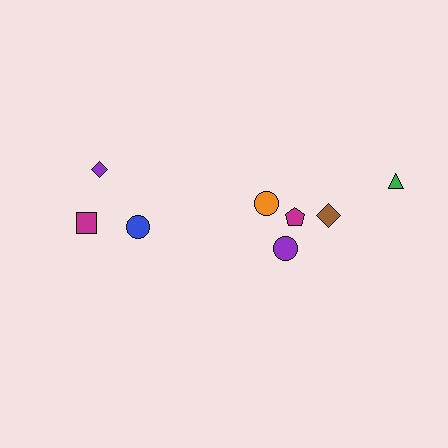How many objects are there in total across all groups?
There are 8 objects.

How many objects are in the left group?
There are 3 objects.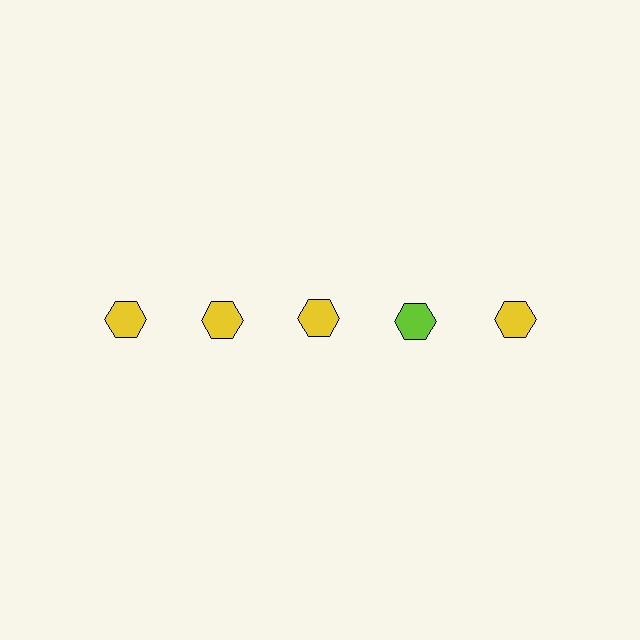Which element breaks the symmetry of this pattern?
The lime hexagon in the top row, second from right column breaks the symmetry. All other shapes are yellow hexagons.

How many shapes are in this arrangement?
There are 5 shapes arranged in a grid pattern.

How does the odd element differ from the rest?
It has a different color: lime instead of yellow.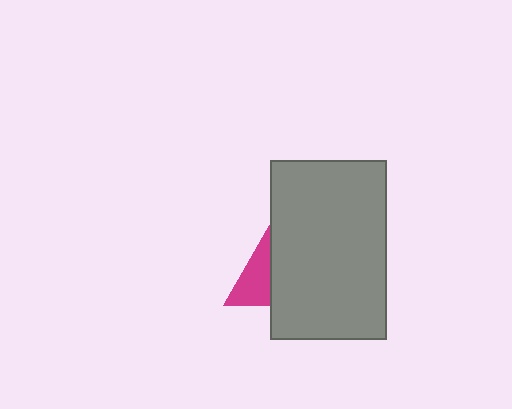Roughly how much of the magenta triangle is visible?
A small part of it is visible (roughly 31%).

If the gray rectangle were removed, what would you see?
You would see the complete magenta triangle.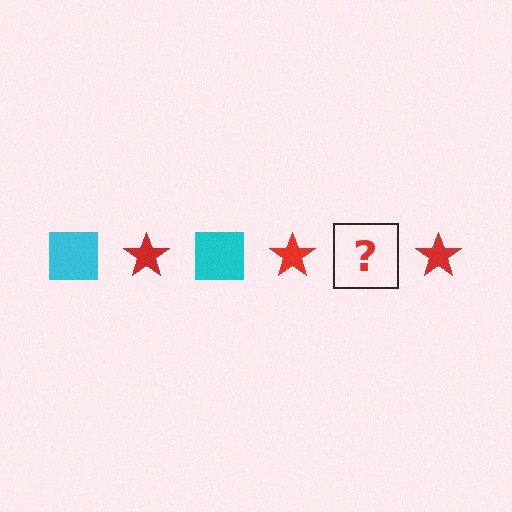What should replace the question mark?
The question mark should be replaced with a cyan square.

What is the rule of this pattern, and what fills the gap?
The rule is that the pattern alternates between cyan square and red star. The gap should be filled with a cyan square.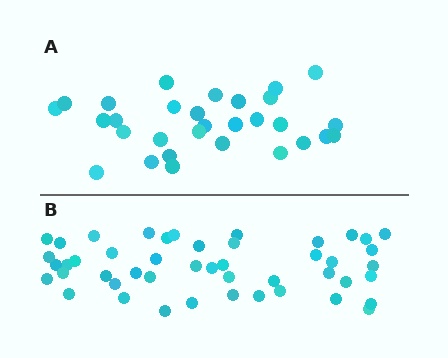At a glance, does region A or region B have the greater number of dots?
Region B (the bottom region) has more dots.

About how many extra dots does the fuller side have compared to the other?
Region B has approximately 15 more dots than region A.